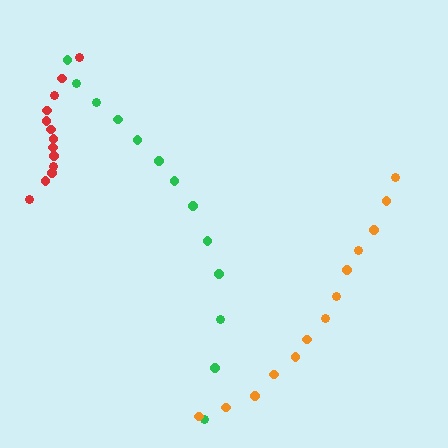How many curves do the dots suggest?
There are 3 distinct paths.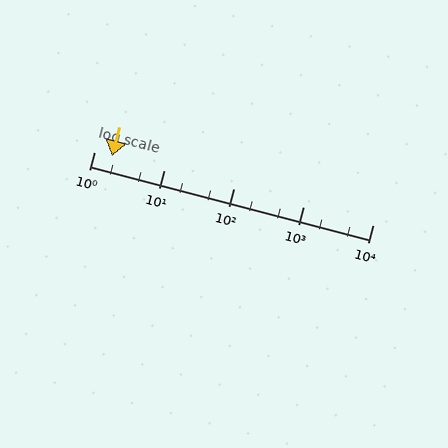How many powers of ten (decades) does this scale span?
The scale spans 4 decades, from 1 to 10000.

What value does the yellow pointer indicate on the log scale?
The pointer indicates approximately 1.8.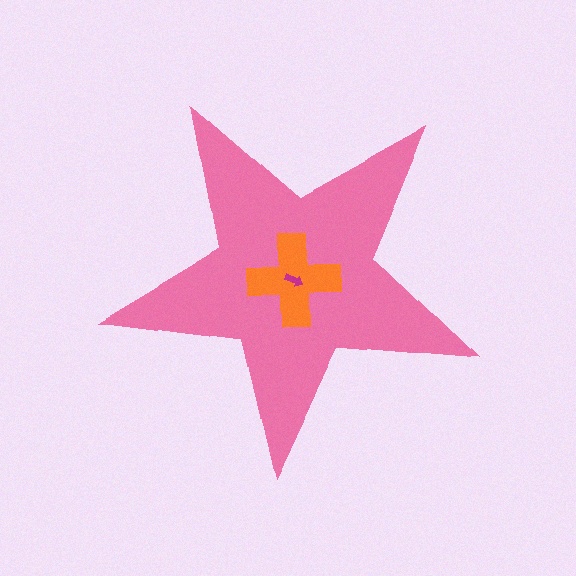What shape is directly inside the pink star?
The orange cross.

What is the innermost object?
The magenta arrow.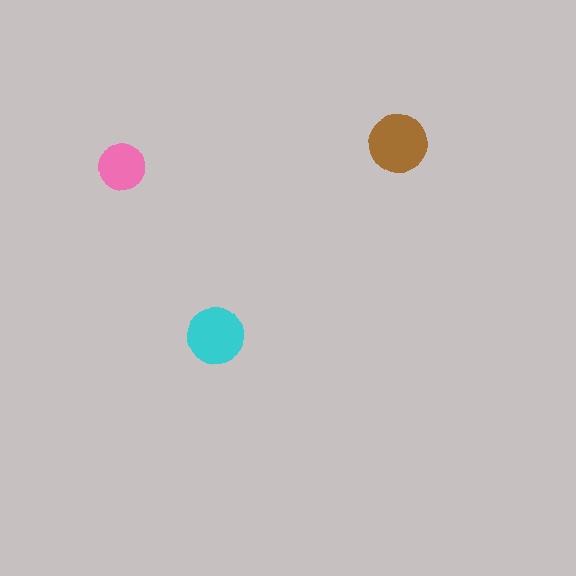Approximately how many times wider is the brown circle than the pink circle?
About 1.5 times wider.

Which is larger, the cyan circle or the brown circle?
The brown one.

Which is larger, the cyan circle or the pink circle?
The cyan one.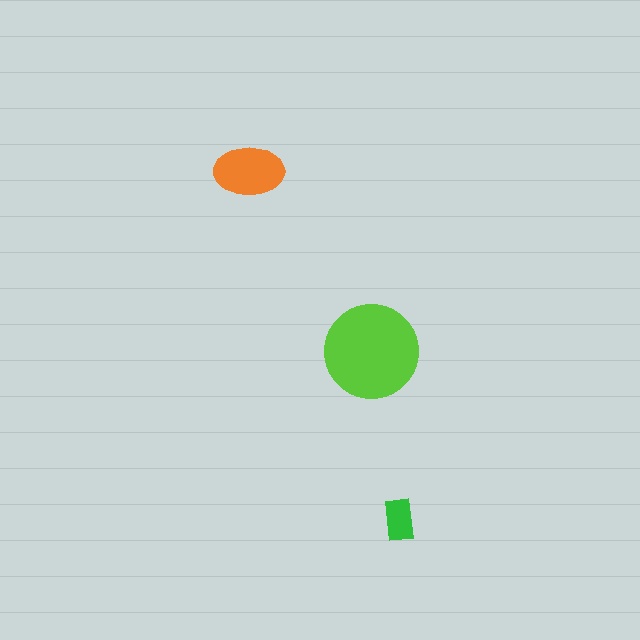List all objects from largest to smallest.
The lime circle, the orange ellipse, the green rectangle.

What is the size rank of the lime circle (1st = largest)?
1st.